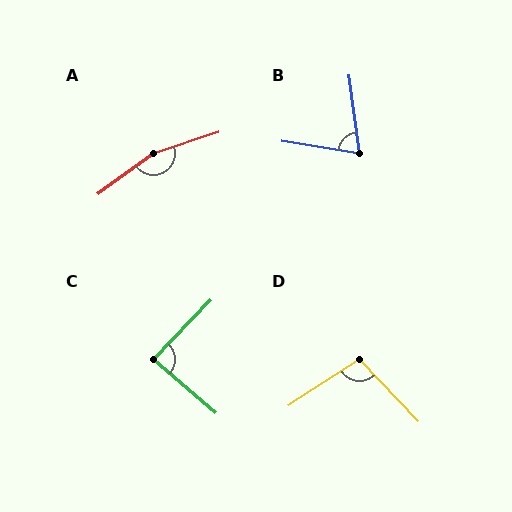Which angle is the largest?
A, at approximately 162 degrees.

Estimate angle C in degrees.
Approximately 87 degrees.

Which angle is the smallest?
B, at approximately 74 degrees.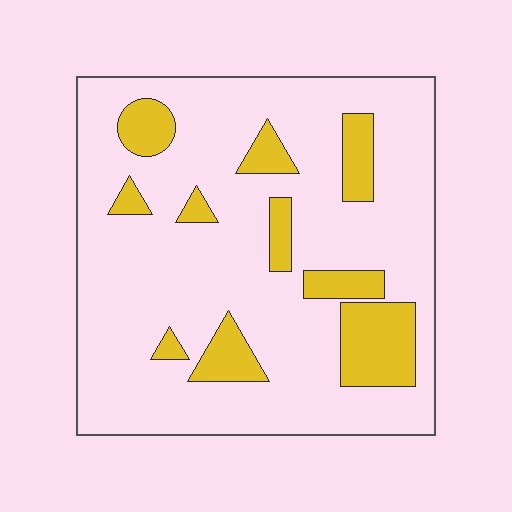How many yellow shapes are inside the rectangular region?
10.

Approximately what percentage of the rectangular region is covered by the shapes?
Approximately 20%.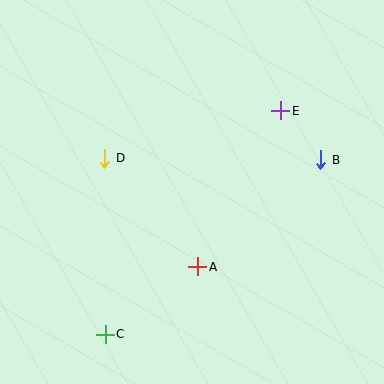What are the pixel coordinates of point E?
Point E is at (281, 111).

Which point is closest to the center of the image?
Point A at (198, 267) is closest to the center.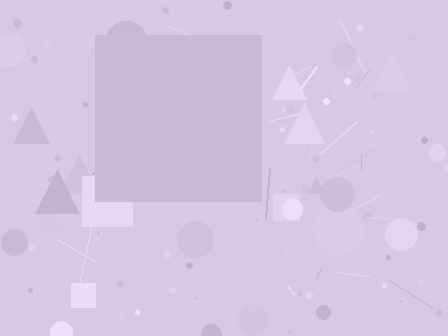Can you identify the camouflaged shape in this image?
The camouflaged shape is a square.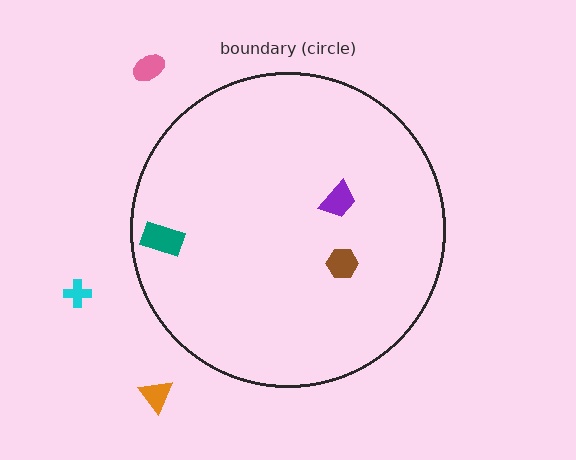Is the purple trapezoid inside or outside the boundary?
Inside.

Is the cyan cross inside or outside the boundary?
Outside.